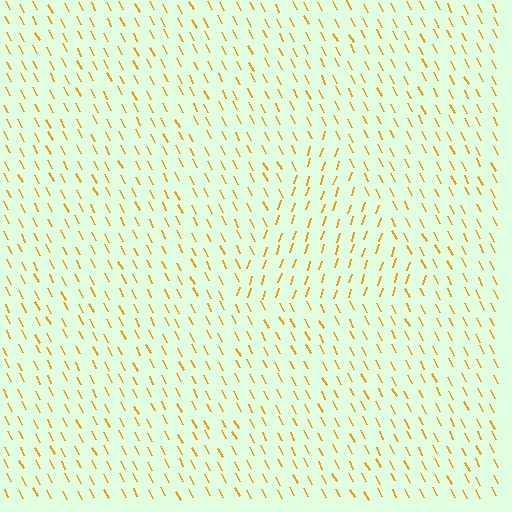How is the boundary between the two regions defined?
The boundary is defined purely by a change in line orientation (approximately 45 degrees difference). All lines are the same color and thickness.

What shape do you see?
I see a triangle.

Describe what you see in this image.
The image is filled with small orange line segments. A triangle region in the image has lines oriented differently from the surrounding lines, creating a visible texture boundary.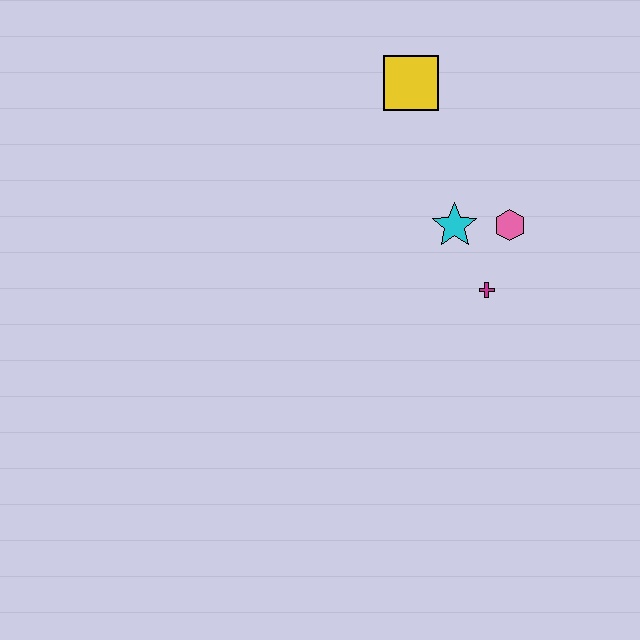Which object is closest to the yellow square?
The cyan star is closest to the yellow square.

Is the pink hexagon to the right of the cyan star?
Yes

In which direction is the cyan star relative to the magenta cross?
The cyan star is above the magenta cross.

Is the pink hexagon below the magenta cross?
No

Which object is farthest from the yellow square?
The magenta cross is farthest from the yellow square.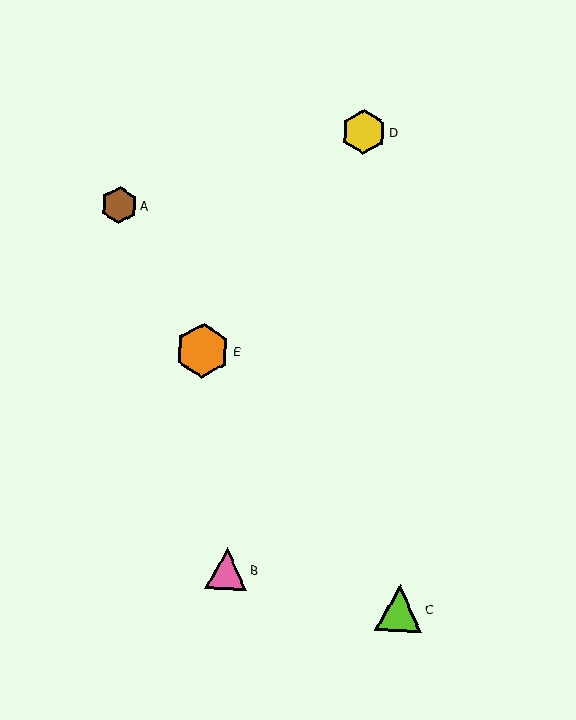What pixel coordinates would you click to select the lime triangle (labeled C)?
Click at (399, 608) to select the lime triangle C.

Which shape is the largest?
The orange hexagon (labeled E) is the largest.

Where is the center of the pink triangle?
The center of the pink triangle is at (227, 569).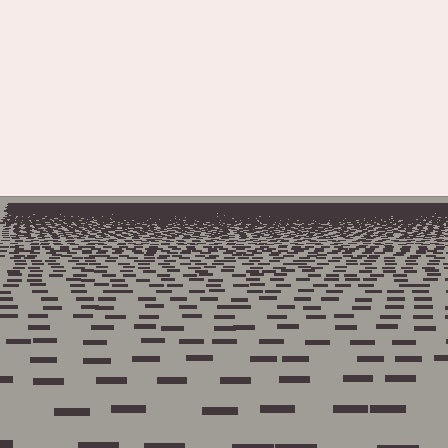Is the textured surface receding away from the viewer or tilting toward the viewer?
The surface is receding away from the viewer. Texture elements get smaller and denser toward the top.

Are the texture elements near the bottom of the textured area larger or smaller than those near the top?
Larger. Near the bottom, elements are closer to the viewer and appear at a bigger on-screen size.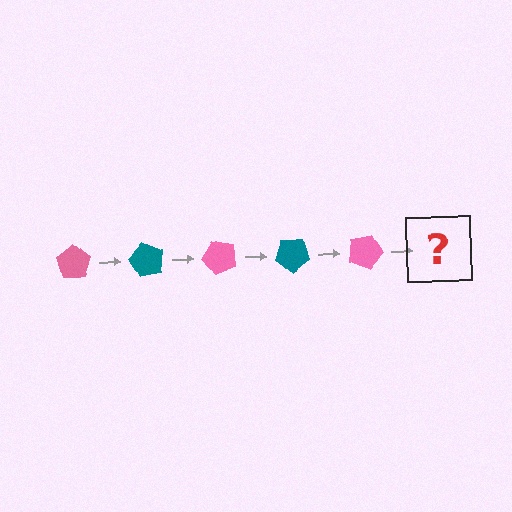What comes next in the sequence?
The next element should be a teal pentagon, rotated 300 degrees from the start.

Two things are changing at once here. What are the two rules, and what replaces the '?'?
The two rules are that it rotates 60 degrees each step and the color cycles through pink and teal. The '?' should be a teal pentagon, rotated 300 degrees from the start.